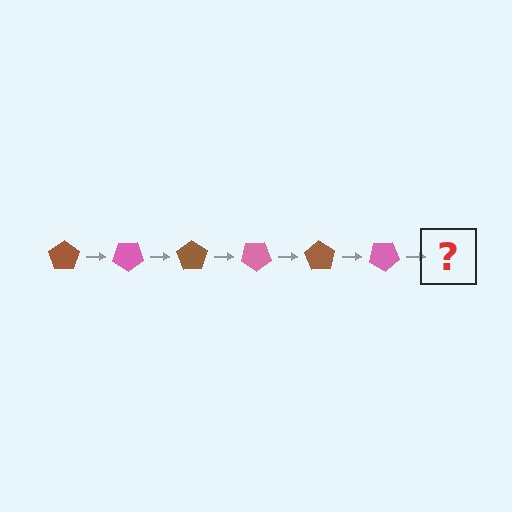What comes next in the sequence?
The next element should be a brown pentagon, rotated 210 degrees from the start.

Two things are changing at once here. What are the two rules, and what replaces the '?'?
The two rules are that it rotates 35 degrees each step and the color cycles through brown and pink. The '?' should be a brown pentagon, rotated 210 degrees from the start.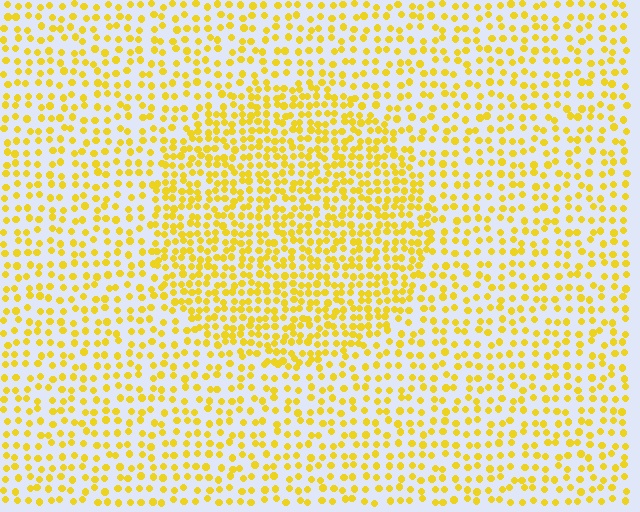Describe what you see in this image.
The image contains small yellow elements arranged at two different densities. A circle-shaped region is visible where the elements are more densely packed than the surrounding area.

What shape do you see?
I see a circle.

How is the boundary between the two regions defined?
The boundary is defined by a change in element density (approximately 1.8x ratio). All elements are the same color, size, and shape.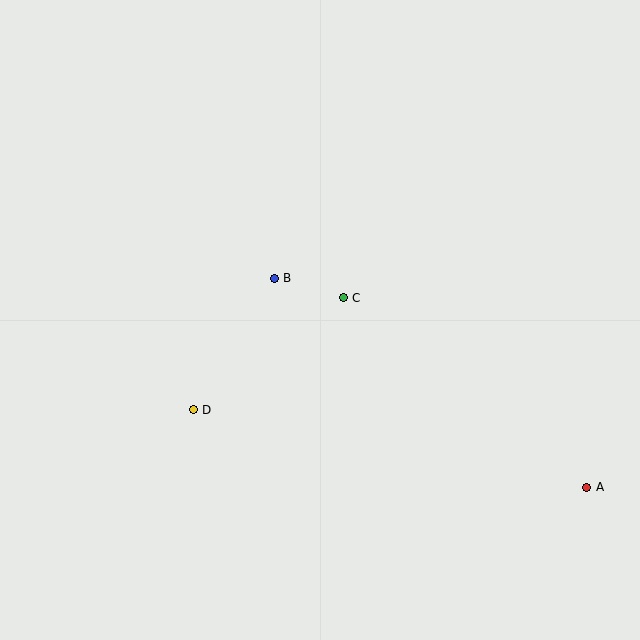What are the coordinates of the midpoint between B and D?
The midpoint between B and D is at (234, 344).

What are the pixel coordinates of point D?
Point D is at (193, 410).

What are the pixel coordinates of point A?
Point A is at (587, 487).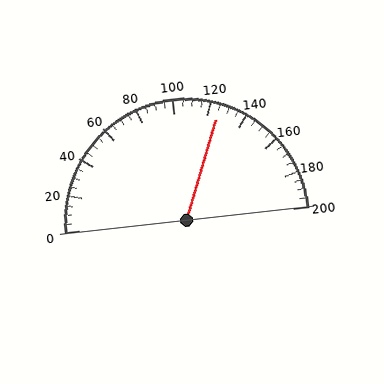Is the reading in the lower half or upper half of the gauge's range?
The reading is in the upper half of the range (0 to 200).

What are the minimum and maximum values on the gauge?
The gauge ranges from 0 to 200.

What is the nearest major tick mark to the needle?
The nearest major tick mark is 120.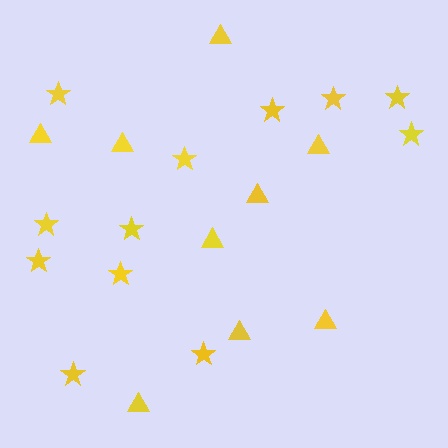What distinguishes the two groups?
There are 2 groups: one group of triangles (9) and one group of stars (12).